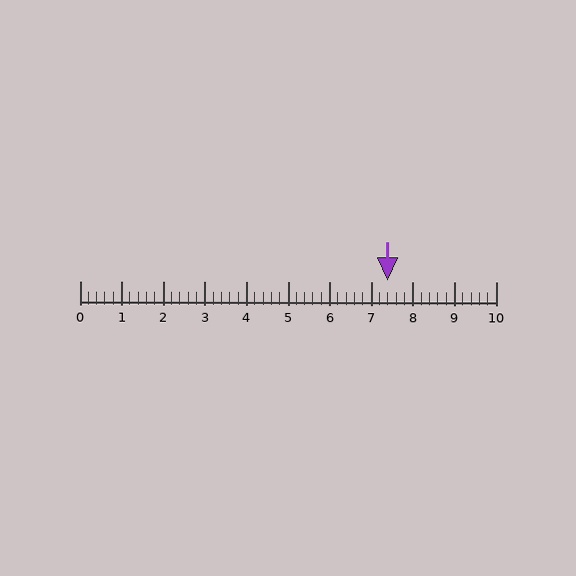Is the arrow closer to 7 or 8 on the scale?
The arrow is closer to 7.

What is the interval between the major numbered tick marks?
The major tick marks are spaced 1 units apart.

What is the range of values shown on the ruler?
The ruler shows values from 0 to 10.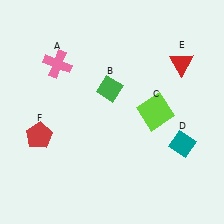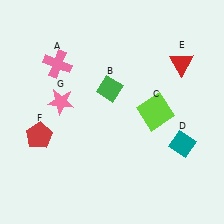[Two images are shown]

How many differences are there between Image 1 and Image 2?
There is 1 difference between the two images.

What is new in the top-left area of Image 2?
A pink star (G) was added in the top-left area of Image 2.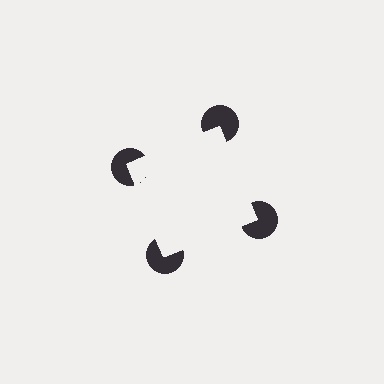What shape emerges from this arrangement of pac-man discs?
An illusory square — its edges are inferred from the aligned wedge cuts in the pac-man discs, not physically drawn.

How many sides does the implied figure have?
4 sides.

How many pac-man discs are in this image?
There are 4 — one at each vertex of the illusory square.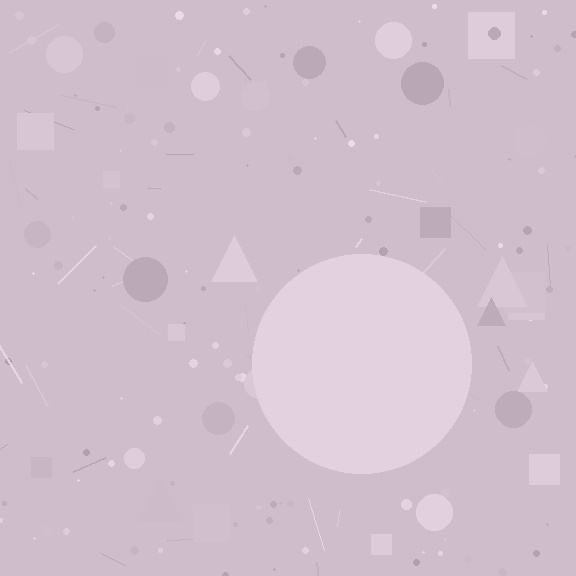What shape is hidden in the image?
A circle is hidden in the image.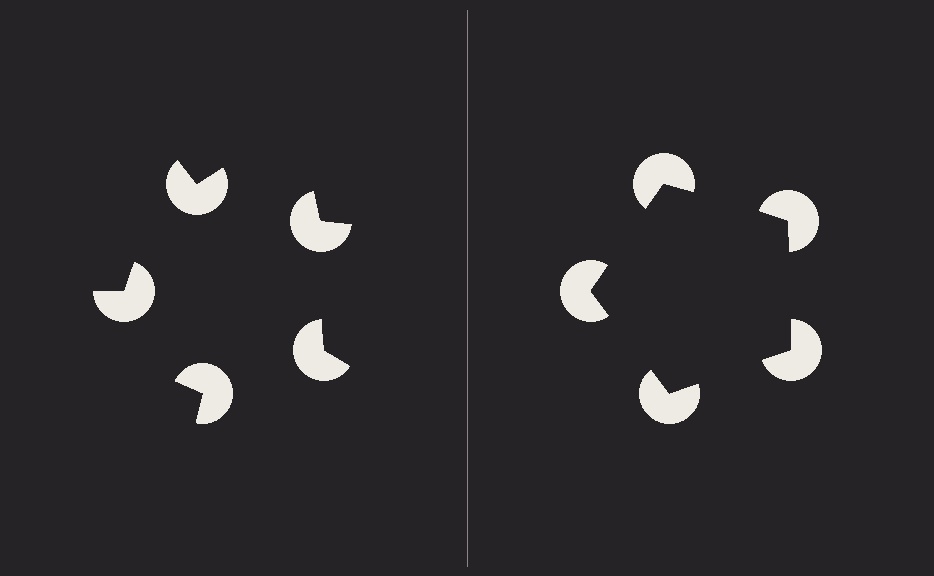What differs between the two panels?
The pac-man discs are positioned identically on both sides; only the wedge orientations differ. On the right they align to a pentagon; on the left they are misaligned.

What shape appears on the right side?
An illusory pentagon.